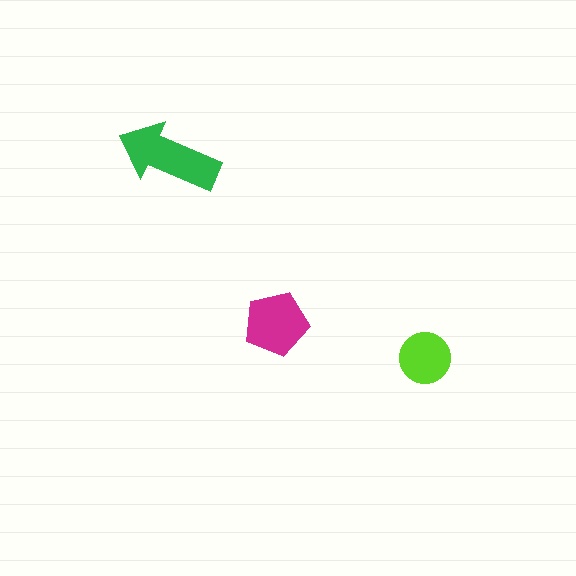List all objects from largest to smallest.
The green arrow, the magenta pentagon, the lime circle.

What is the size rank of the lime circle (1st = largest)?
3rd.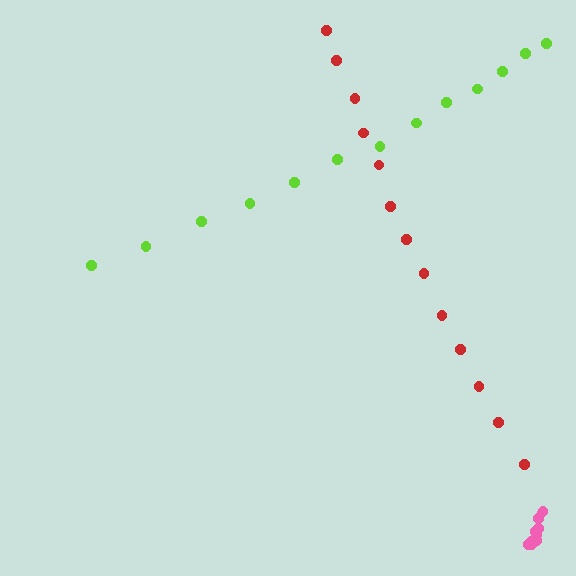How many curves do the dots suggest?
There are 3 distinct paths.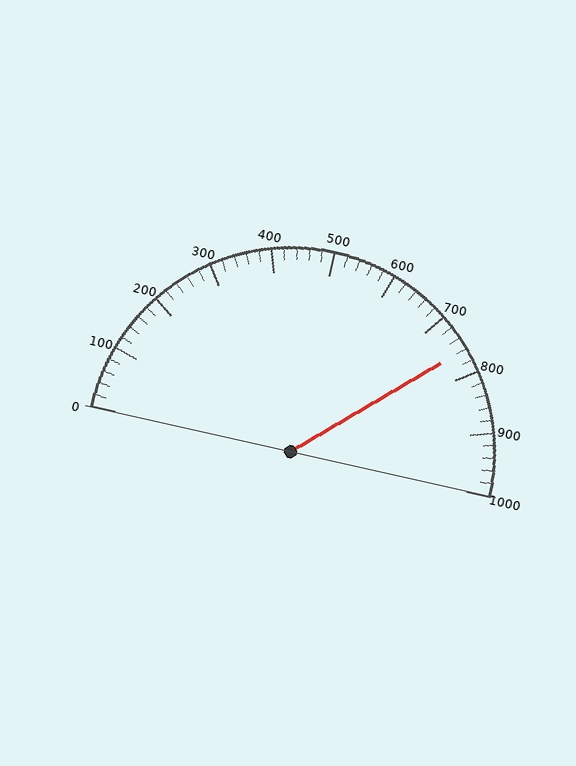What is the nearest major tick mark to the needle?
The nearest major tick mark is 800.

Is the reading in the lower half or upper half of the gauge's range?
The reading is in the upper half of the range (0 to 1000).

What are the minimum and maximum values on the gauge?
The gauge ranges from 0 to 1000.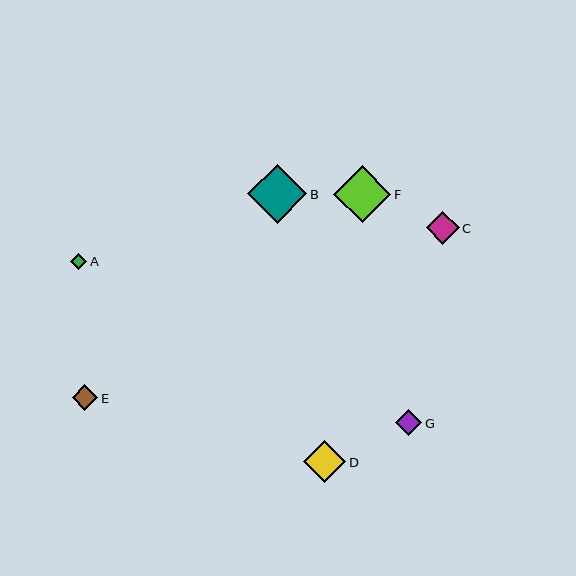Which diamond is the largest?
Diamond B is the largest with a size of approximately 59 pixels.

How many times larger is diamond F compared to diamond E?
Diamond F is approximately 2.2 times the size of diamond E.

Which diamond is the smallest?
Diamond A is the smallest with a size of approximately 16 pixels.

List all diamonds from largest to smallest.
From largest to smallest: B, F, D, C, G, E, A.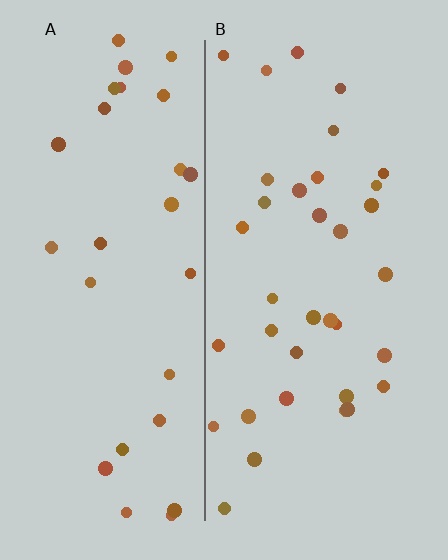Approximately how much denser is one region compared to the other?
Approximately 1.2× — region B over region A.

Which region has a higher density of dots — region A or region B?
B (the right).